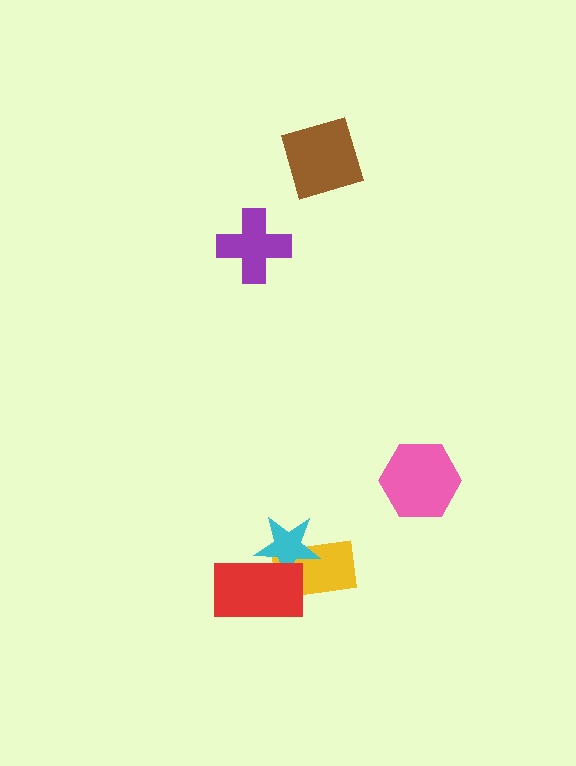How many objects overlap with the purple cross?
0 objects overlap with the purple cross.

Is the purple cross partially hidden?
No, no other shape covers it.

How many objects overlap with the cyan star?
2 objects overlap with the cyan star.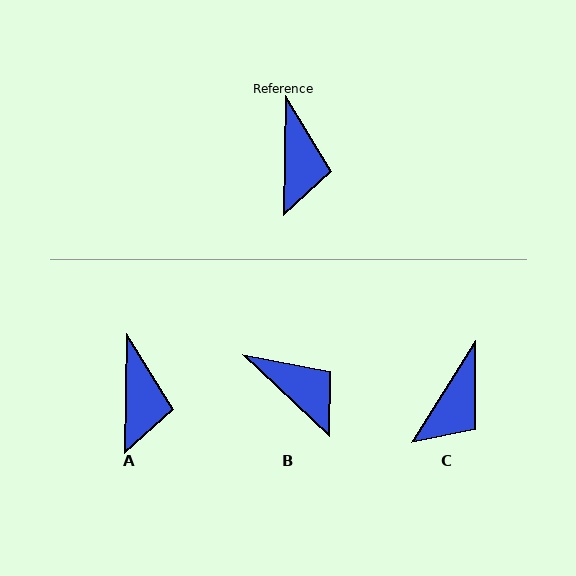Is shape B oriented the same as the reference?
No, it is off by about 47 degrees.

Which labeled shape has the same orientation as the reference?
A.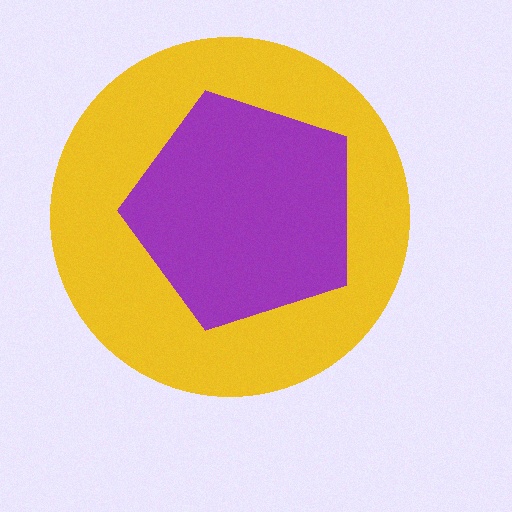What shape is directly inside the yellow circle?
The purple pentagon.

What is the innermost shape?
The purple pentagon.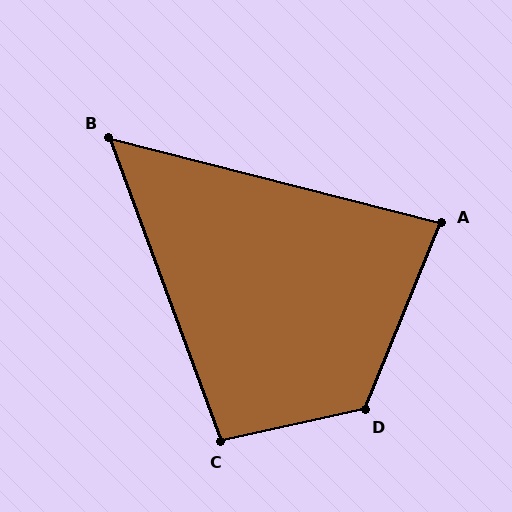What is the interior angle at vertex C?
Approximately 98 degrees (obtuse).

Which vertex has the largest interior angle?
D, at approximately 124 degrees.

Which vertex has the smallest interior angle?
B, at approximately 56 degrees.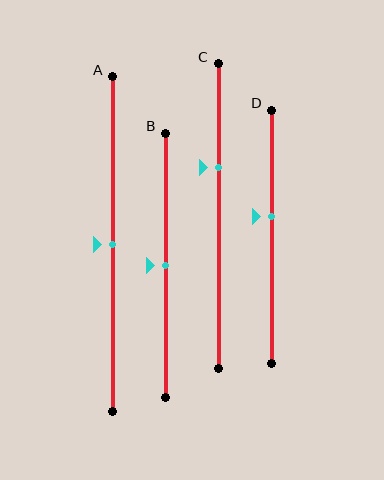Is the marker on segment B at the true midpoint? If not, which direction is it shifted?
Yes, the marker on segment B is at the true midpoint.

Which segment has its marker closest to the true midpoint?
Segment A has its marker closest to the true midpoint.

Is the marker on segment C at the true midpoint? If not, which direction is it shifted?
No, the marker on segment C is shifted upward by about 16% of the segment length.